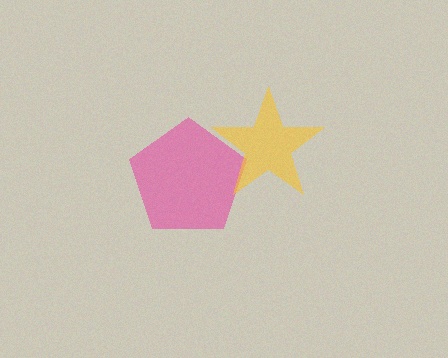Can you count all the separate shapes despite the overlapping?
Yes, there are 2 separate shapes.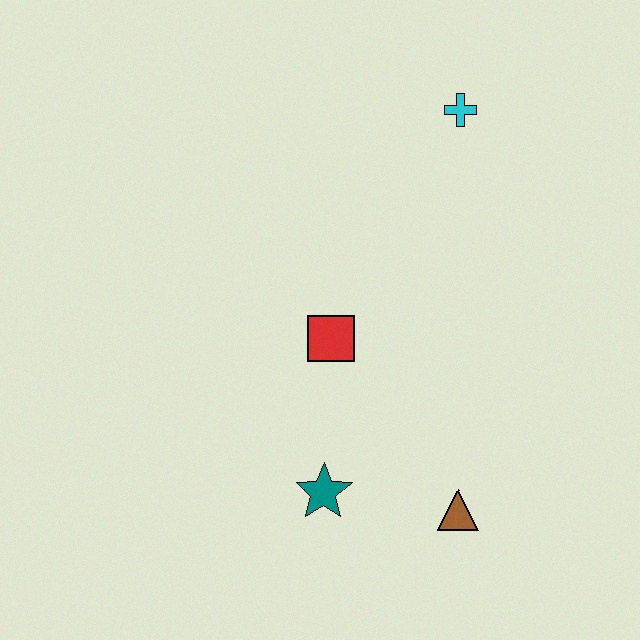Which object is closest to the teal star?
The brown triangle is closest to the teal star.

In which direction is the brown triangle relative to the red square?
The brown triangle is below the red square.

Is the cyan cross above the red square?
Yes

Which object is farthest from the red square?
The cyan cross is farthest from the red square.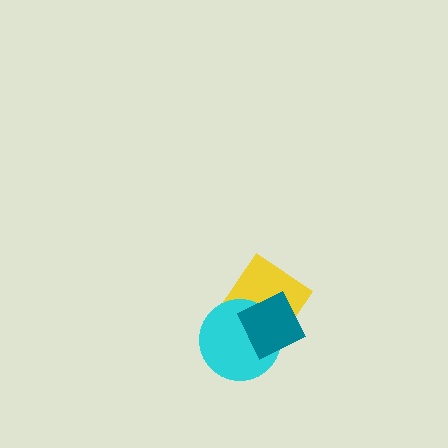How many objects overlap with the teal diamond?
2 objects overlap with the teal diamond.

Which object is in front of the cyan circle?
The teal diamond is in front of the cyan circle.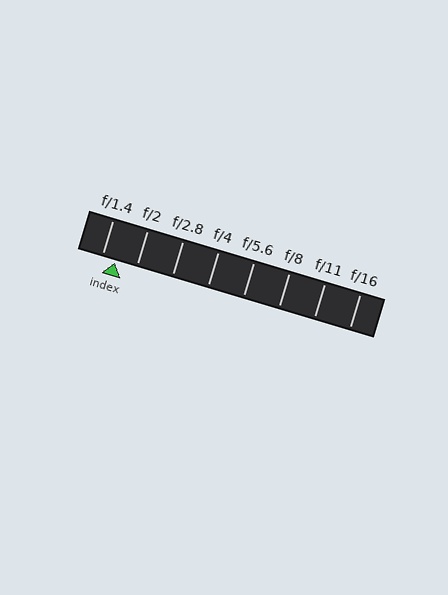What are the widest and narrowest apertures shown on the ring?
The widest aperture shown is f/1.4 and the narrowest is f/16.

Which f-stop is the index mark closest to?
The index mark is closest to f/1.4.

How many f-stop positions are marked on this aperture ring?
There are 8 f-stop positions marked.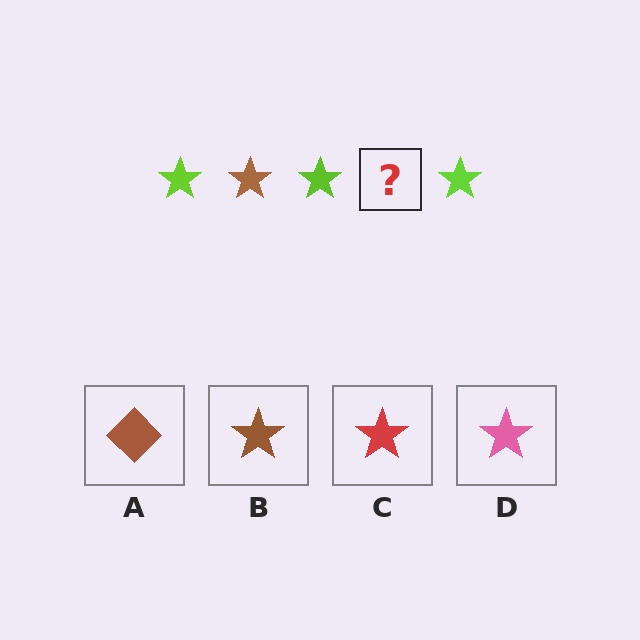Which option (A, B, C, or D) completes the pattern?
B.